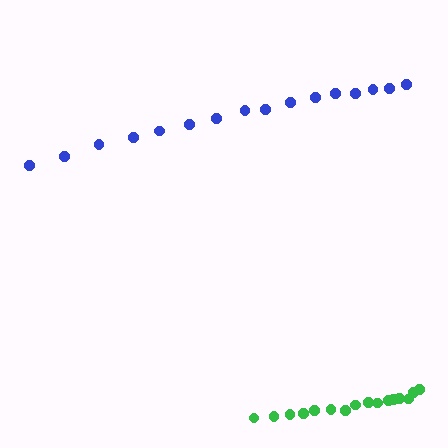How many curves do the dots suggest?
There are 2 distinct paths.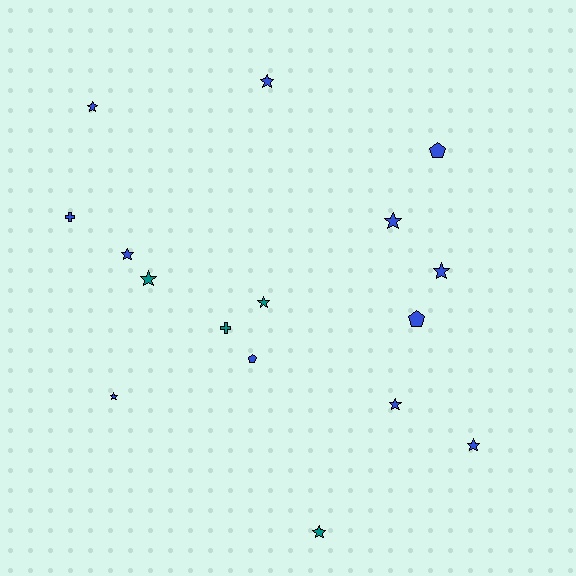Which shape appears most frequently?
Star, with 11 objects.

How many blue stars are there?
There are 8 blue stars.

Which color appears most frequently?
Blue, with 12 objects.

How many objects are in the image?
There are 16 objects.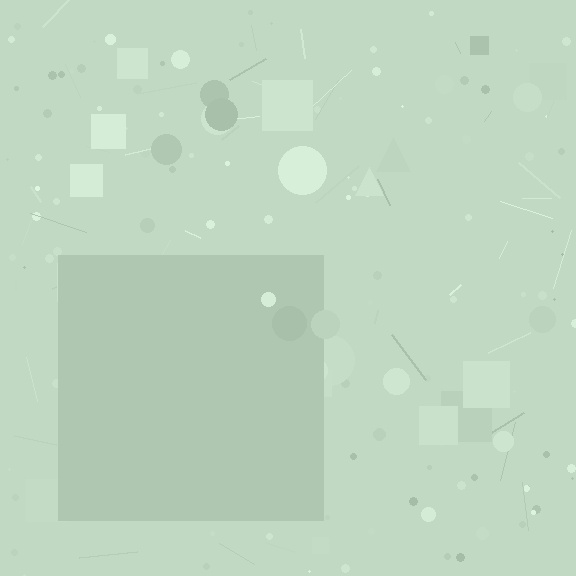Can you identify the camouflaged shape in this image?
The camouflaged shape is a square.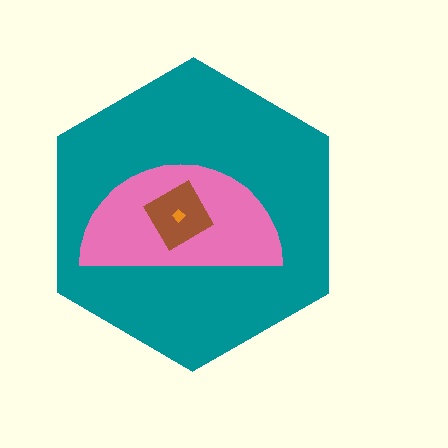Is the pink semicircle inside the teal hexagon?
Yes.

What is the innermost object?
The orange diamond.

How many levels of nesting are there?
4.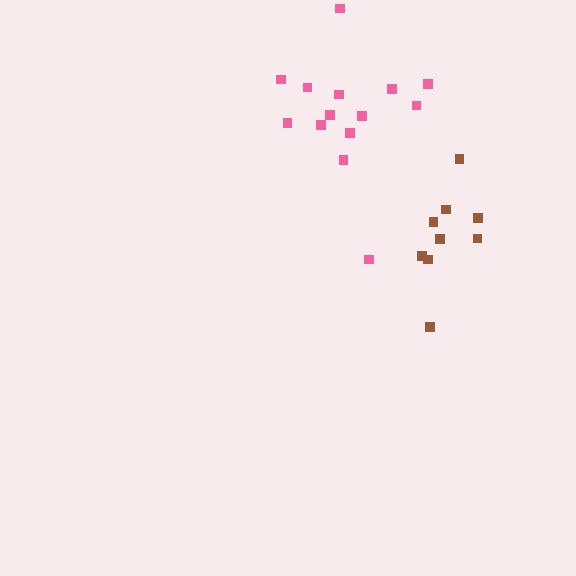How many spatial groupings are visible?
There are 2 spatial groupings.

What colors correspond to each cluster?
The clusters are colored: brown, pink.